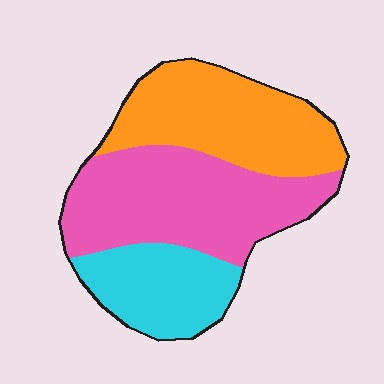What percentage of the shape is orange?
Orange covers 35% of the shape.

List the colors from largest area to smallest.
From largest to smallest: pink, orange, cyan.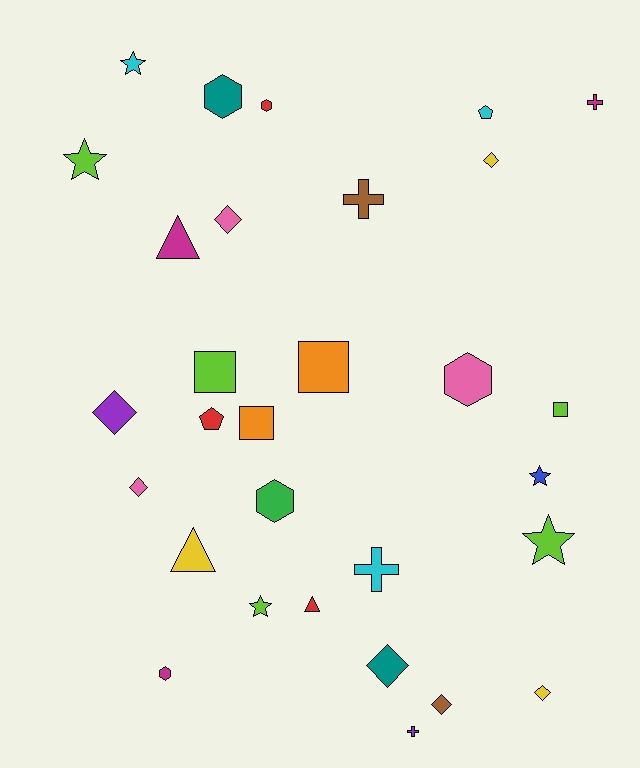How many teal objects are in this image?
There are 2 teal objects.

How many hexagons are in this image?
There are 5 hexagons.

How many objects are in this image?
There are 30 objects.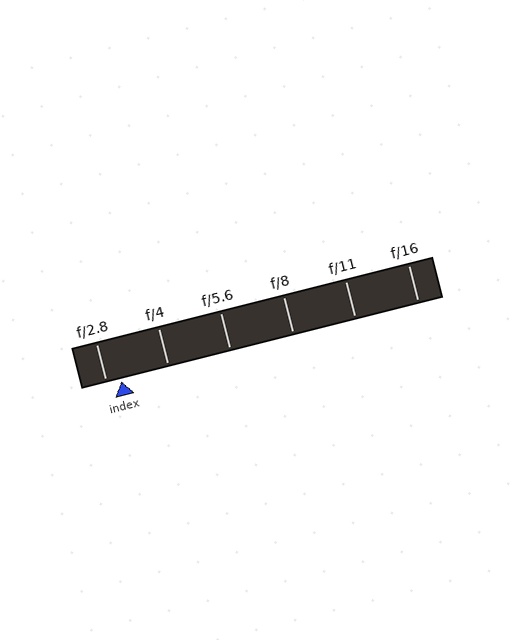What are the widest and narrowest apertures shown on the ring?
The widest aperture shown is f/2.8 and the narrowest is f/16.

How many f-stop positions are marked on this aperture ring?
There are 6 f-stop positions marked.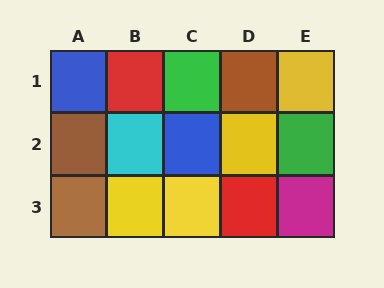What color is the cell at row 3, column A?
Brown.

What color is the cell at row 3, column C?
Yellow.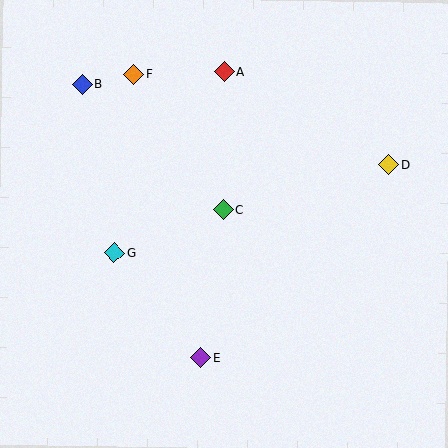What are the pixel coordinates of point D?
Point D is at (389, 164).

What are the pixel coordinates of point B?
Point B is at (82, 84).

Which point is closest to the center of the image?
Point C at (223, 210) is closest to the center.